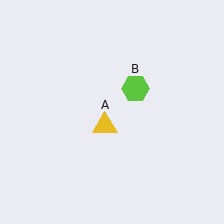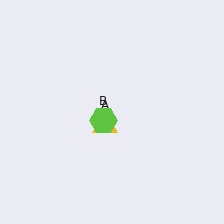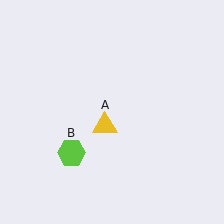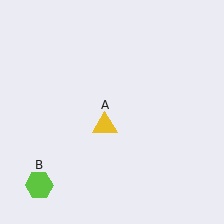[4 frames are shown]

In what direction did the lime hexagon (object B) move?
The lime hexagon (object B) moved down and to the left.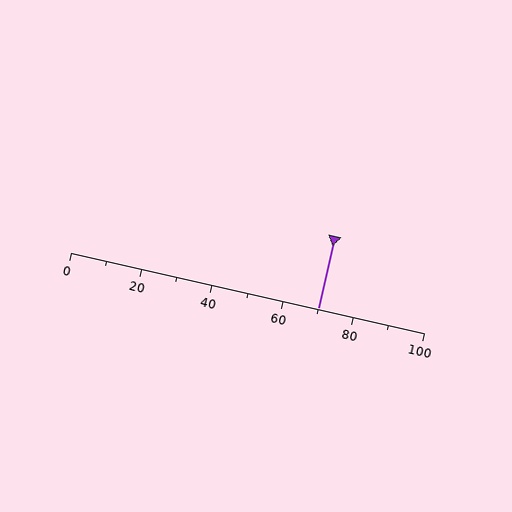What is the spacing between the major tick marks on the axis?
The major ticks are spaced 20 apart.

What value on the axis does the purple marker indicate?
The marker indicates approximately 70.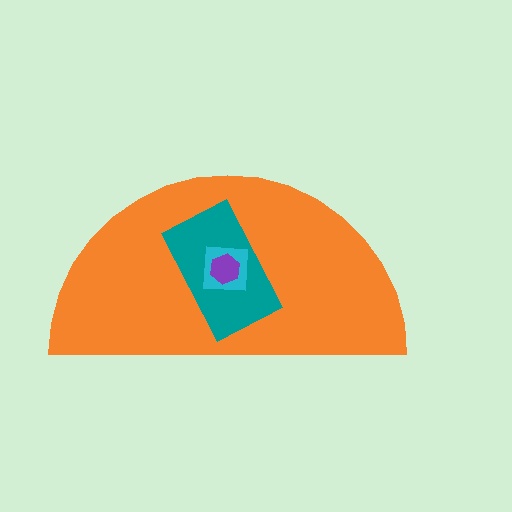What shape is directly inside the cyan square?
The purple hexagon.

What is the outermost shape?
The orange semicircle.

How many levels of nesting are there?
4.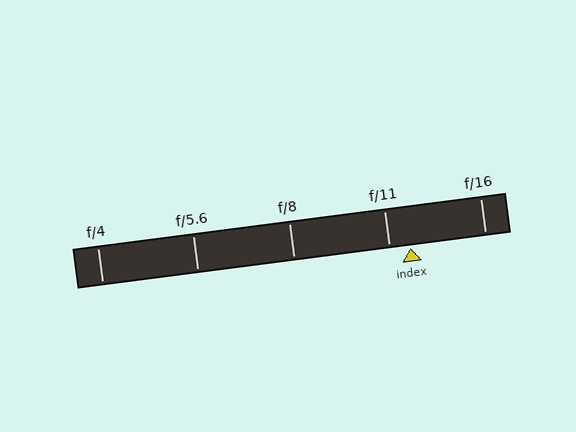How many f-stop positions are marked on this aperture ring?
There are 5 f-stop positions marked.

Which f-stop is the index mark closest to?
The index mark is closest to f/11.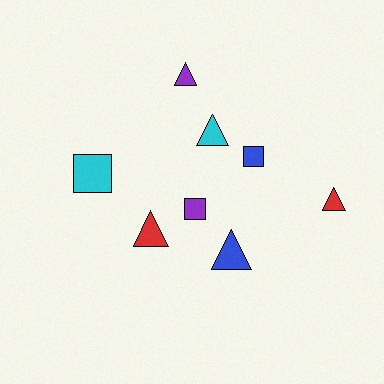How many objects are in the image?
There are 8 objects.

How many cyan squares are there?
There is 1 cyan square.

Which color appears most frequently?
Cyan, with 2 objects.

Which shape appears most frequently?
Triangle, with 5 objects.